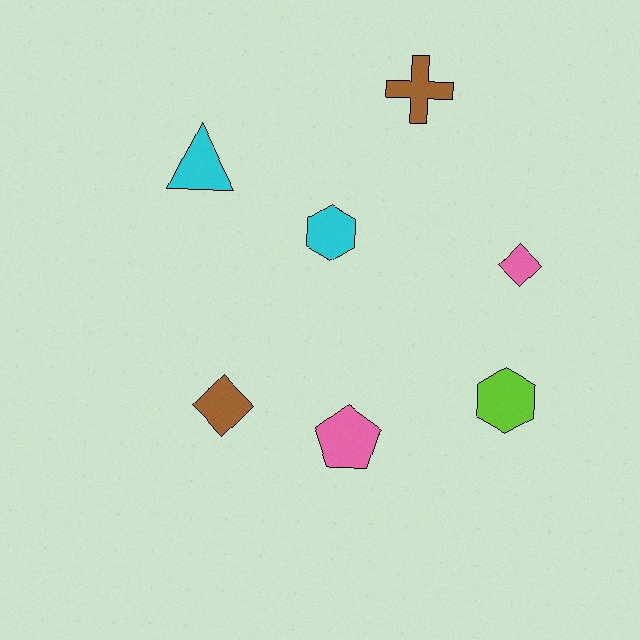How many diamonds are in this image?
There are 2 diamonds.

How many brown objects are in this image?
There are 2 brown objects.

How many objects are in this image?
There are 7 objects.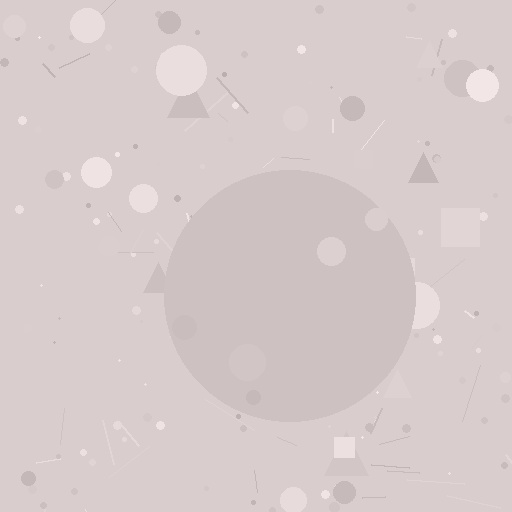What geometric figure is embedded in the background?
A circle is embedded in the background.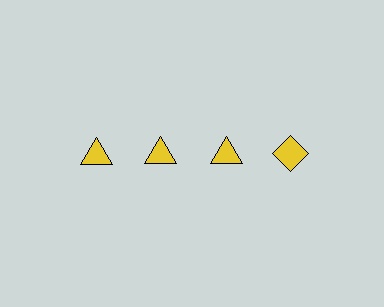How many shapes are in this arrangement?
There are 4 shapes arranged in a grid pattern.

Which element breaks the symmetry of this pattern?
The yellow diamond in the top row, second from right column breaks the symmetry. All other shapes are yellow triangles.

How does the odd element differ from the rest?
It has a different shape: diamond instead of triangle.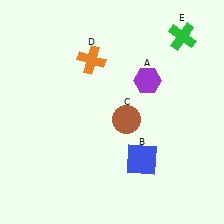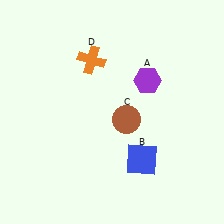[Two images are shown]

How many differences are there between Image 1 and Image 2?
There is 1 difference between the two images.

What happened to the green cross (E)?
The green cross (E) was removed in Image 2. It was in the top-right area of Image 1.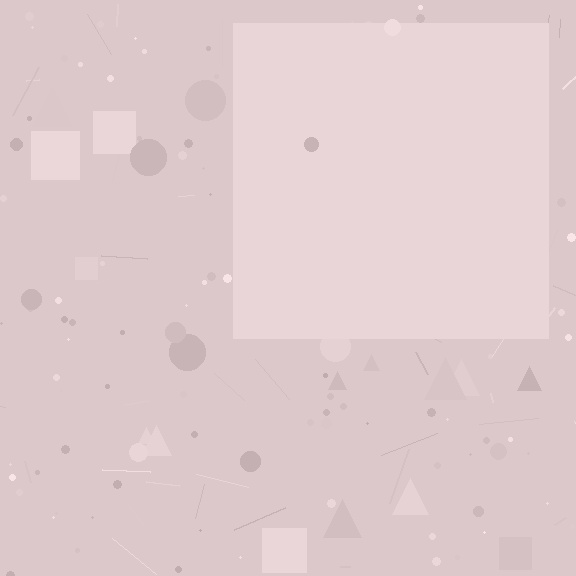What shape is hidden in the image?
A square is hidden in the image.